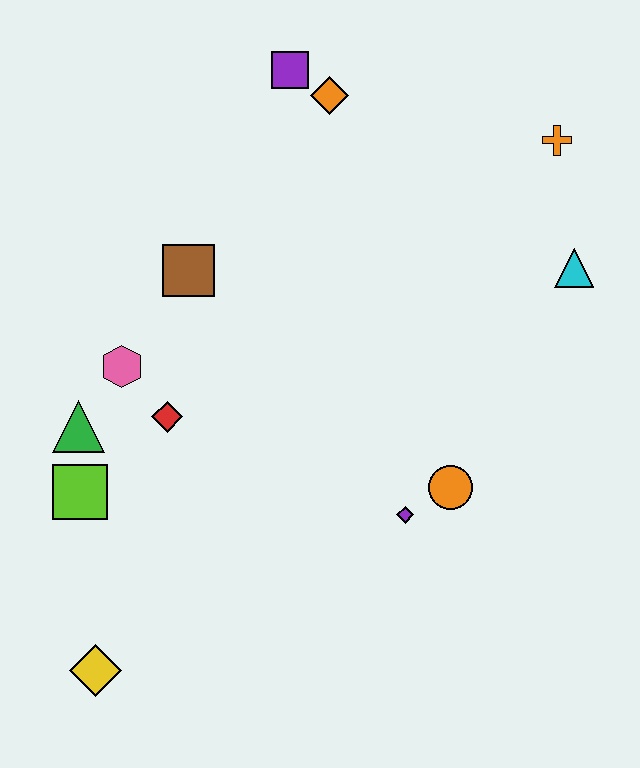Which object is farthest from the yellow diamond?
The orange cross is farthest from the yellow diamond.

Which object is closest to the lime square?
The green triangle is closest to the lime square.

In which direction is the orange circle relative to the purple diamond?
The orange circle is to the right of the purple diamond.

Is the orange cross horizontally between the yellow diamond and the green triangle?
No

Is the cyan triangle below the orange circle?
No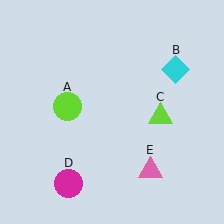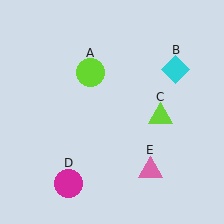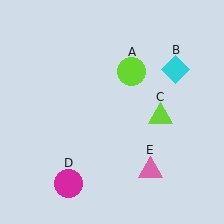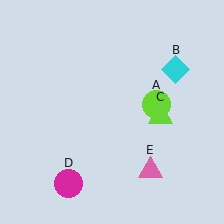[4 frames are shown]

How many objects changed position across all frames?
1 object changed position: lime circle (object A).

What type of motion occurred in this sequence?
The lime circle (object A) rotated clockwise around the center of the scene.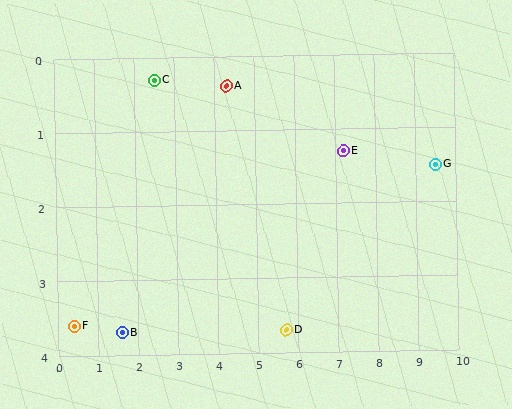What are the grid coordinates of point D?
Point D is at approximately (5.7, 3.7).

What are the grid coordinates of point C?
Point C is at approximately (2.5, 0.3).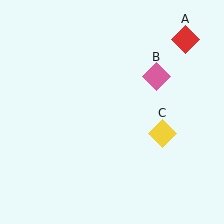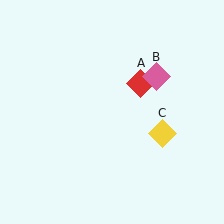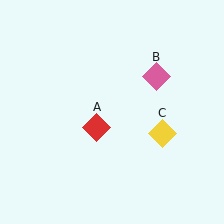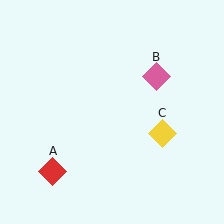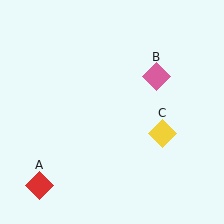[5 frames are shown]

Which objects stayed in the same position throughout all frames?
Pink diamond (object B) and yellow diamond (object C) remained stationary.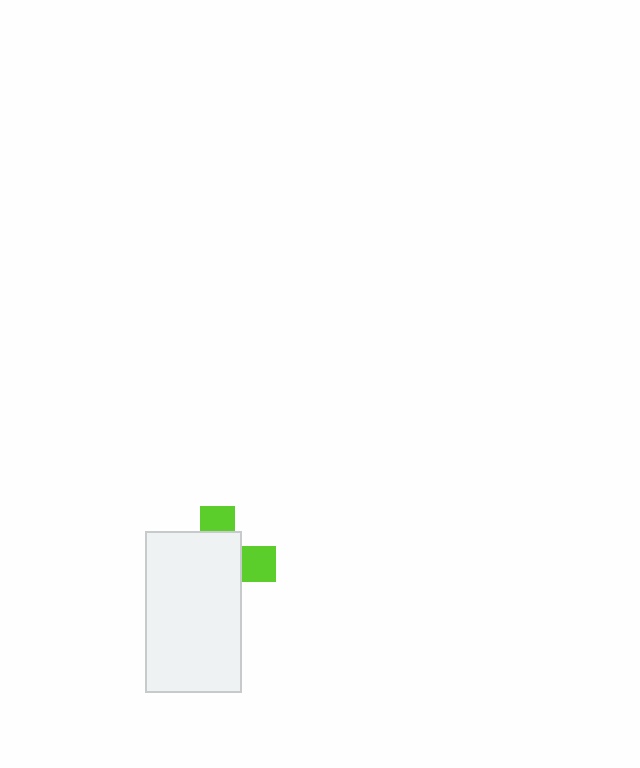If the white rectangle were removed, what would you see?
You would see the complete lime cross.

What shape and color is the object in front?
The object in front is a white rectangle.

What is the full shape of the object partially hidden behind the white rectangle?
The partially hidden object is a lime cross.